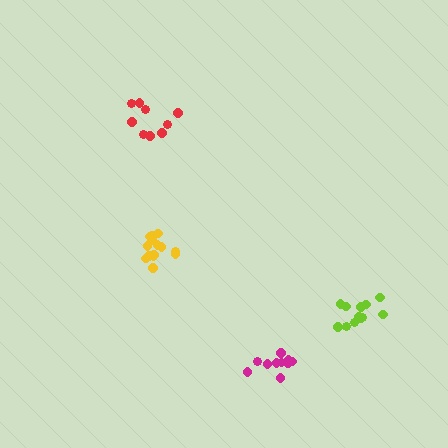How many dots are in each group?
Group 1: 12 dots, Group 2: 9 dots, Group 3: 11 dots, Group 4: 14 dots (46 total).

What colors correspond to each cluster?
The clusters are colored: lime, red, magenta, yellow.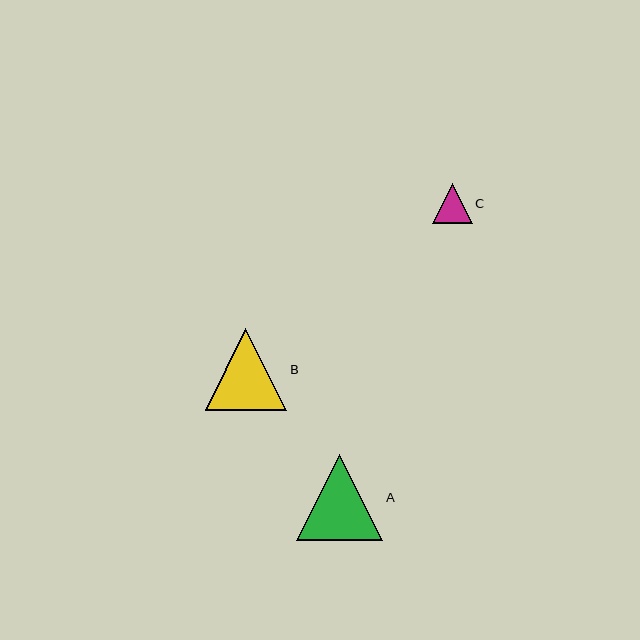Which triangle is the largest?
Triangle A is the largest with a size of approximately 86 pixels.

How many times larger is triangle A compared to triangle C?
Triangle A is approximately 2.1 times the size of triangle C.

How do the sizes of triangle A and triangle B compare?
Triangle A and triangle B are approximately the same size.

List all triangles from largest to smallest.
From largest to smallest: A, B, C.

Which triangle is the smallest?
Triangle C is the smallest with a size of approximately 40 pixels.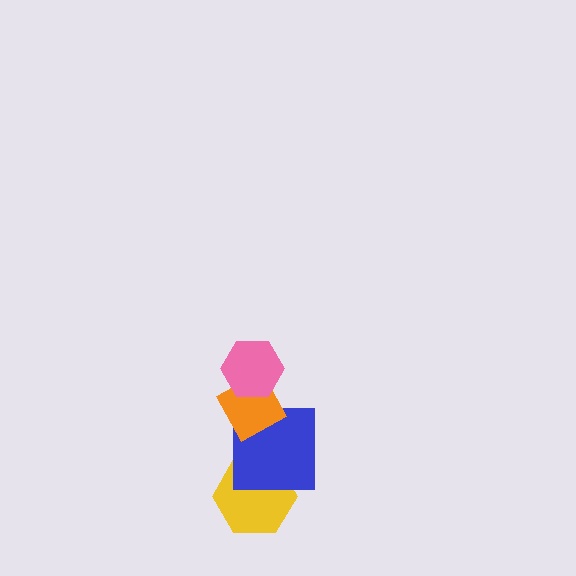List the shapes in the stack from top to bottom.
From top to bottom: the pink hexagon, the orange diamond, the blue square, the yellow hexagon.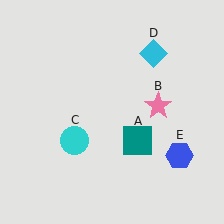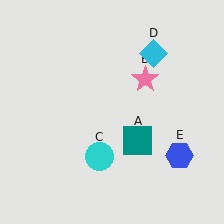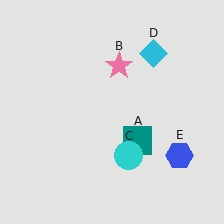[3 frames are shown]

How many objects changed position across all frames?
2 objects changed position: pink star (object B), cyan circle (object C).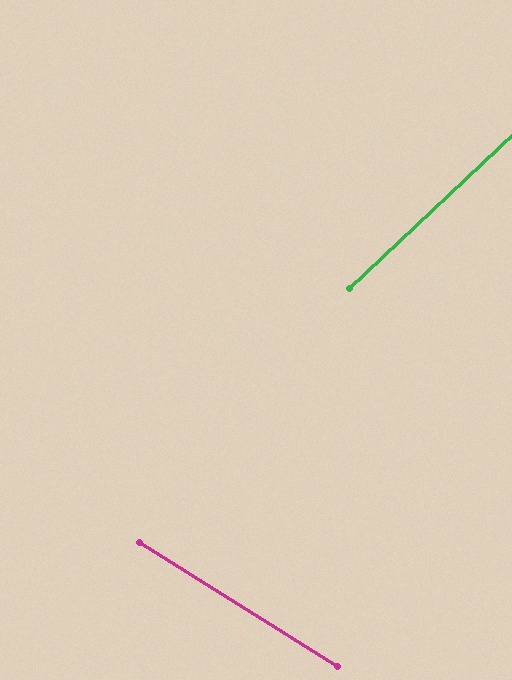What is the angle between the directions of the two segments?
Approximately 75 degrees.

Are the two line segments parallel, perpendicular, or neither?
Neither parallel nor perpendicular — they differ by about 75°.